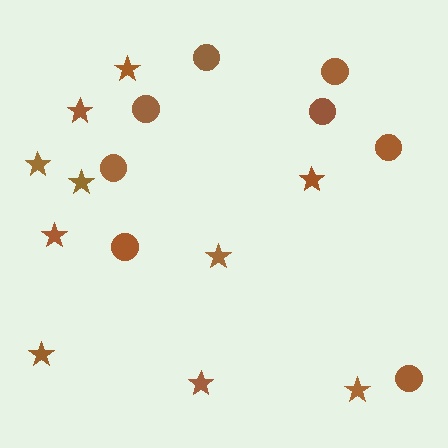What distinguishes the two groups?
There are 2 groups: one group of circles (8) and one group of stars (10).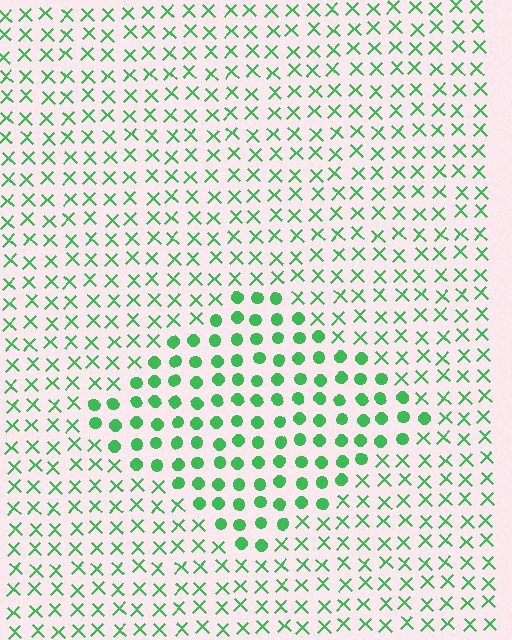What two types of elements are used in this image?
The image uses circles inside the diamond region and X marks outside it.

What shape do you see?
I see a diamond.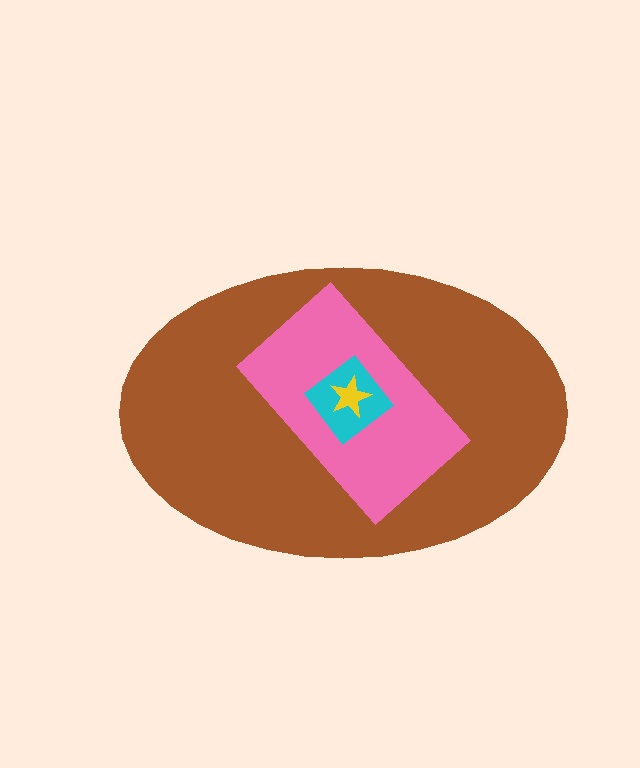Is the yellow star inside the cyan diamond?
Yes.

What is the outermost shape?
The brown ellipse.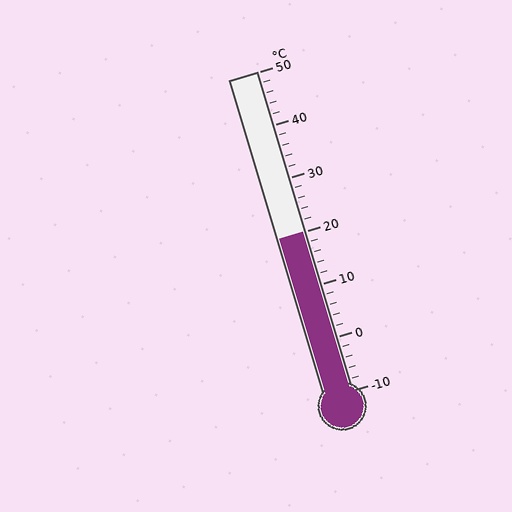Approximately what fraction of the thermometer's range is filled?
The thermometer is filled to approximately 50% of its range.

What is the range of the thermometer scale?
The thermometer scale ranges from -10°C to 50°C.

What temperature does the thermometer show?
The thermometer shows approximately 20°C.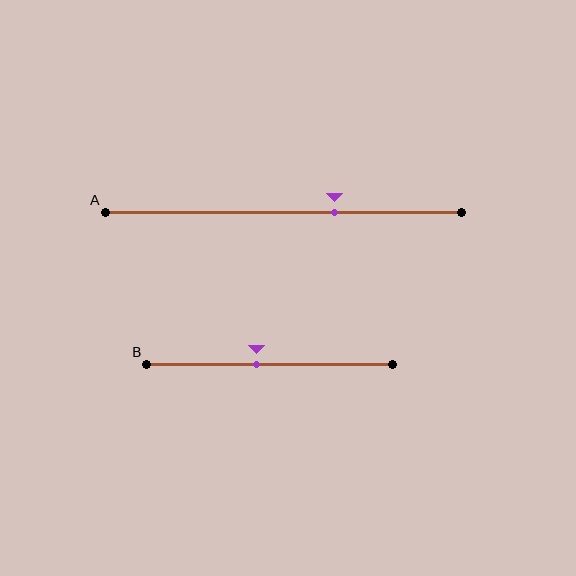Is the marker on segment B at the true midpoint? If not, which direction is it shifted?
No, the marker on segment B is shifted to the left by about 5% of the segment length.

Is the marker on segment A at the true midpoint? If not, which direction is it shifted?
No, the marker on segment A is shifted to the right by about 14% of the segment length.